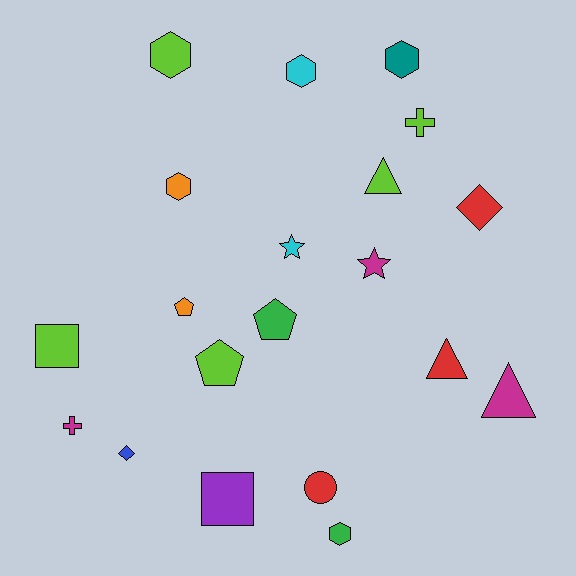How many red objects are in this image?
There are 3 red objects.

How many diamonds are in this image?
There are 2 diamonds.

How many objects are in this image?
There are 20 objects.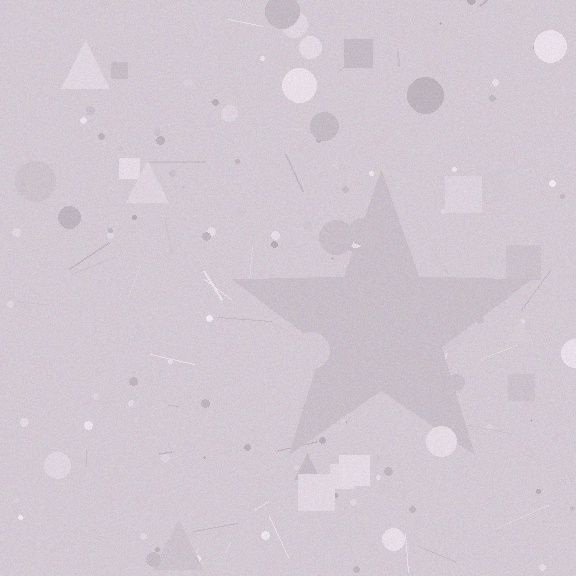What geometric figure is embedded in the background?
A star is embedded in the background.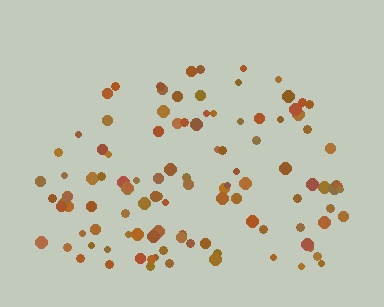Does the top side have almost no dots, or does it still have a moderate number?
Still a moderate number, just noticeably fewer than the bottom.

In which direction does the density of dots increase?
From top to bottom, with the bottom side densest.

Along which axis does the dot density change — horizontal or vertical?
Vertical.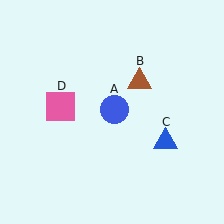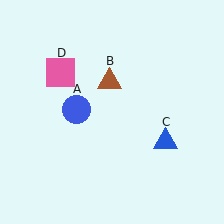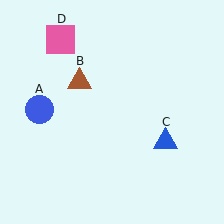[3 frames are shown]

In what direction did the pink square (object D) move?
The pink square (object D) moved up.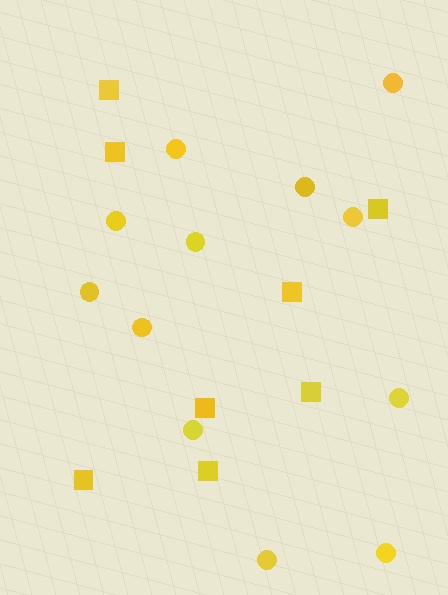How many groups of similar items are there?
There are 2 groups: one group of circles (12) and one group of squares (8).